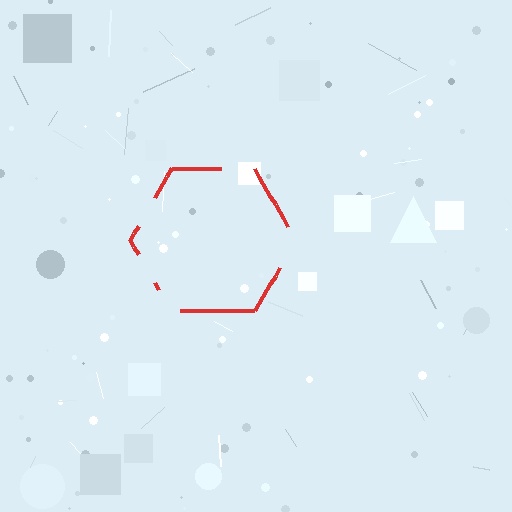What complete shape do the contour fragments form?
The contour fragments form a hexagon.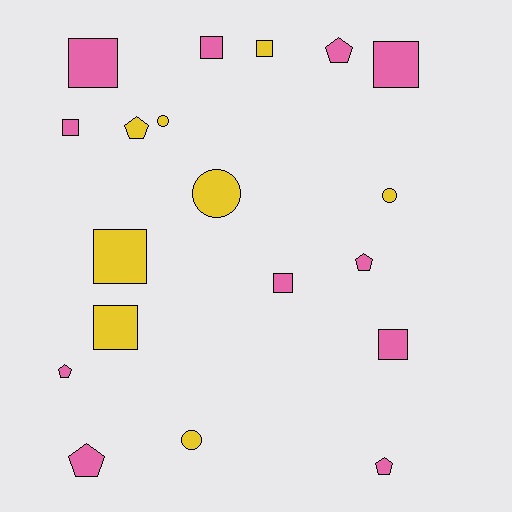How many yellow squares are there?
There are 3 yellow squares.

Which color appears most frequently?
Pink, with 11 objects.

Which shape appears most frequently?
Square, with 9 objects.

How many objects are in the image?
There are 19 objects.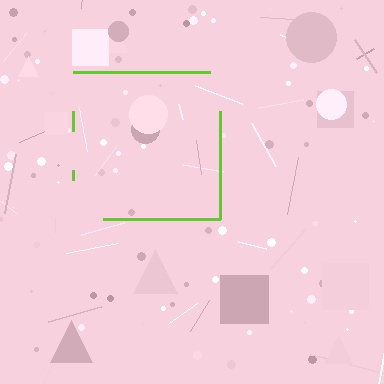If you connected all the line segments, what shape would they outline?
They would outline a square.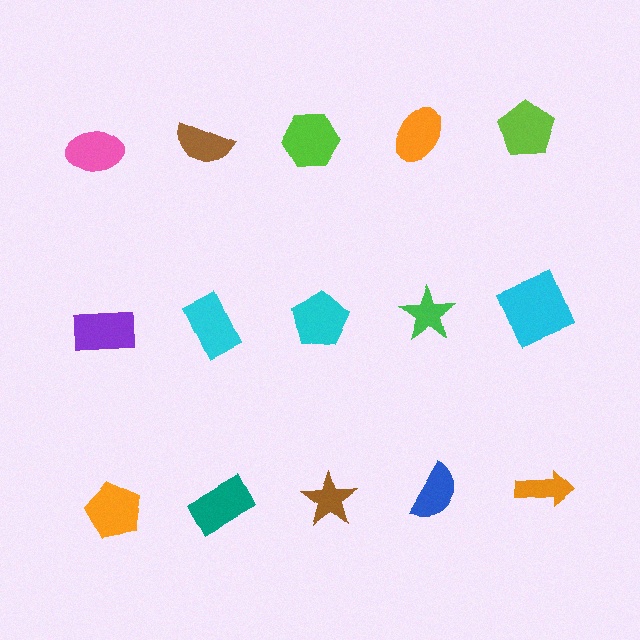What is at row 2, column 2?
A cyan rectangle.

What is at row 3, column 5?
An orange arrow.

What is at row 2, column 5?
A cyan square.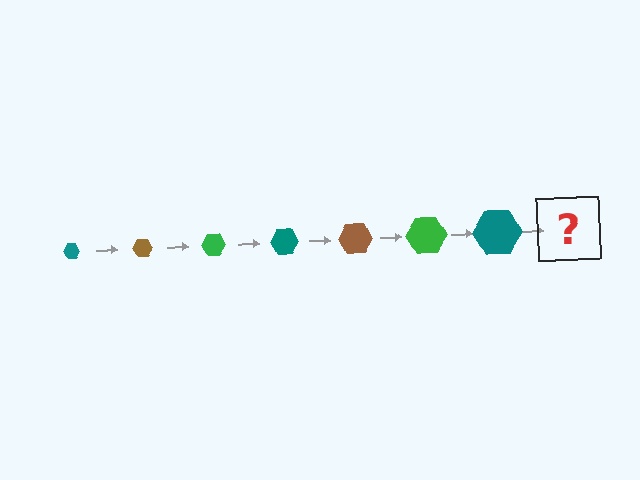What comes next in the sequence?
The next element should be a brown hexagon, larger than the previous one.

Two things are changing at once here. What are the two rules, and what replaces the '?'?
The two rules are that the hexagon grows larger each step and the color cycles through teal, brown, and green. The '?' should be a brown hexagon, larger than the previous one.